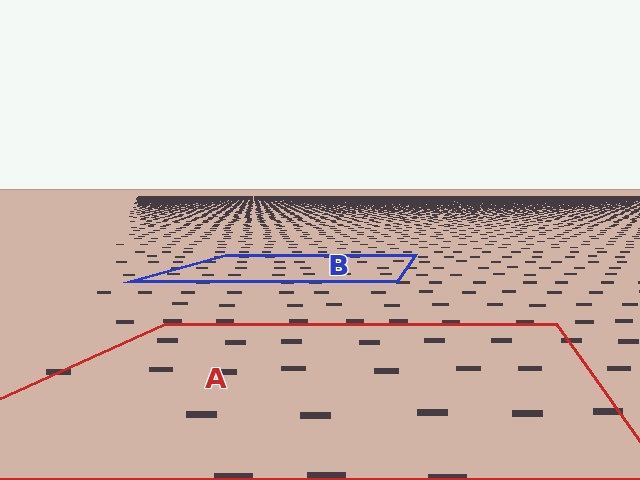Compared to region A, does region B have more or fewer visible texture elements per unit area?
Region B has more texture elements per unit area — they are packed more densely because it is farther away.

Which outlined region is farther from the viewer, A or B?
Region B is farther from the viewer — the texture elements inside it appear smaller and more densely packed.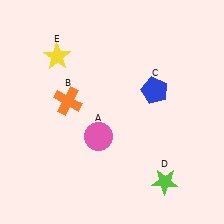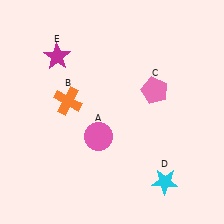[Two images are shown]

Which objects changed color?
C changed from blue to pink. D changed from lime to cyan. E changed from yellow to magenta.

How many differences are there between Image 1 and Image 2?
There are 3 differences between the two images.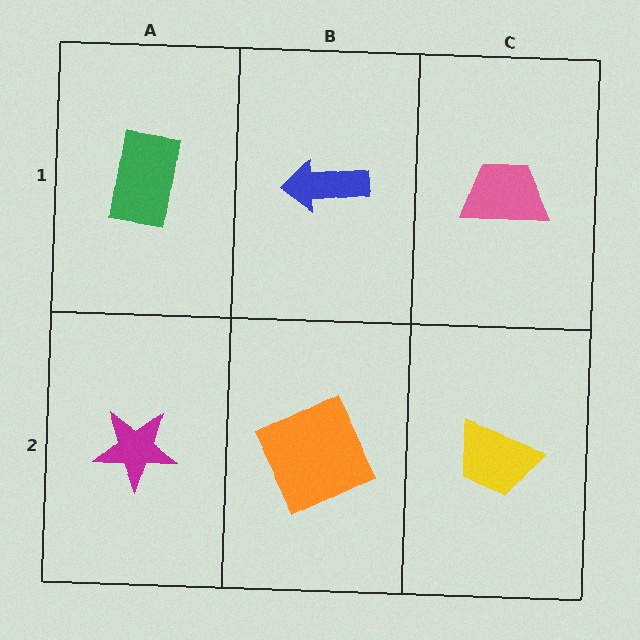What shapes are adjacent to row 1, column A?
A magenta star (row 2, column A), a blue arrow (row 1, column B).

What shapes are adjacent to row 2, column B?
A blue arrow (row 1, column B), a magenta star (row 2, column A), a yellow trapezoid (row 2, column C).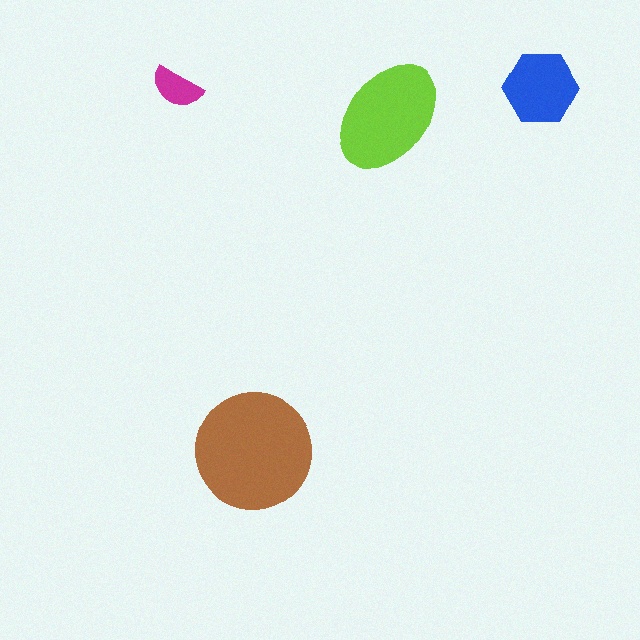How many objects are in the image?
There are 4 objects in the image.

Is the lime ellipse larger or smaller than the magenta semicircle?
Larger.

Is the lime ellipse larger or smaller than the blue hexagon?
Larger.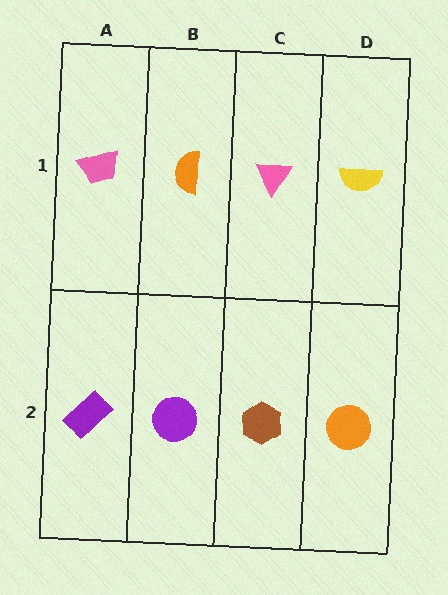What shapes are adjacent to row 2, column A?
A pink trapezoid (row 1, column A), a purple circle (row 2, column B).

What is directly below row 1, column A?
A purple rectangle.